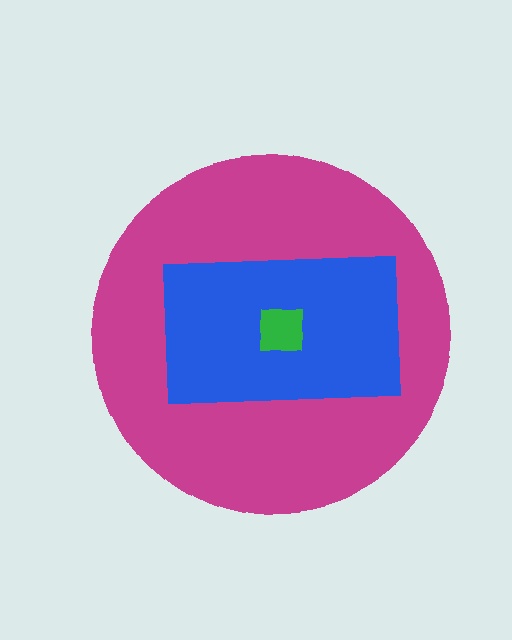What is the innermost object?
The green square.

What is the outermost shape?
The magenta circle.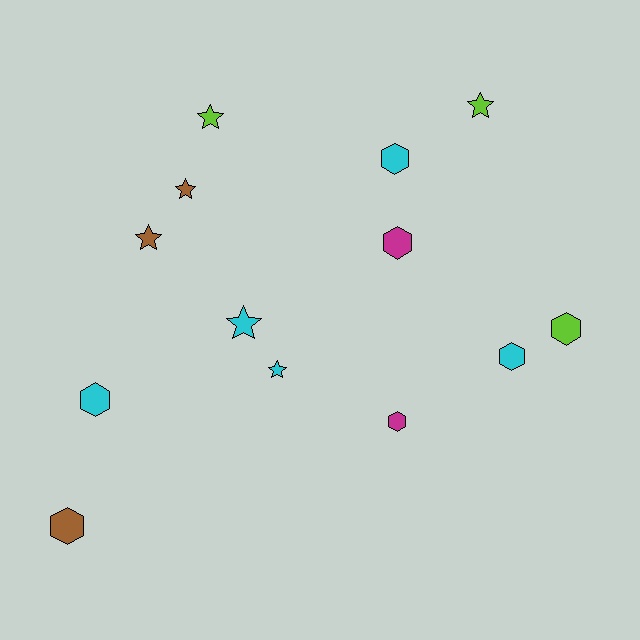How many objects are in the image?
There are 13 objects.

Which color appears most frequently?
Cyan, with 5 objects.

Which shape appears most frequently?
Hexagon, with 7 objects.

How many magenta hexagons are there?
There are 2 magenta hexagons.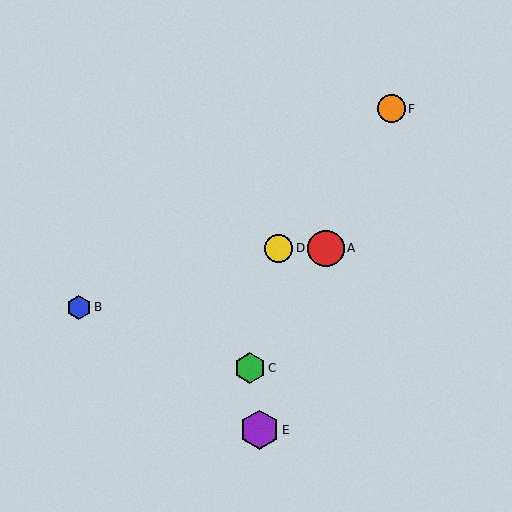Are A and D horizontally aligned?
Yes, both are at y≈248.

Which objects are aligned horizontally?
Objects A, D are aligned horizontally.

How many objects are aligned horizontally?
2 objects (A, D) are aligned horizontally.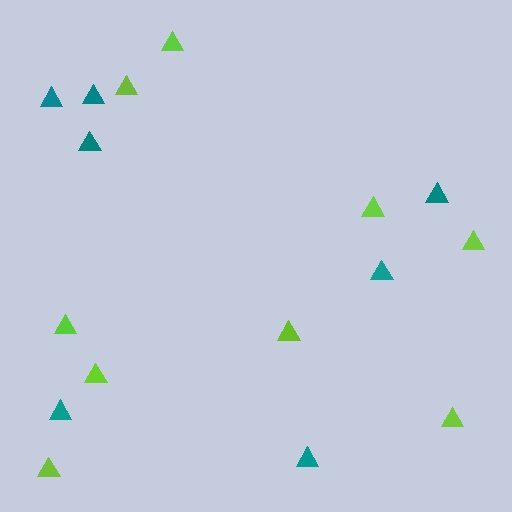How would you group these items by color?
There are 2 groups: one group of teal triangles (7) and one group of lime triangles (9).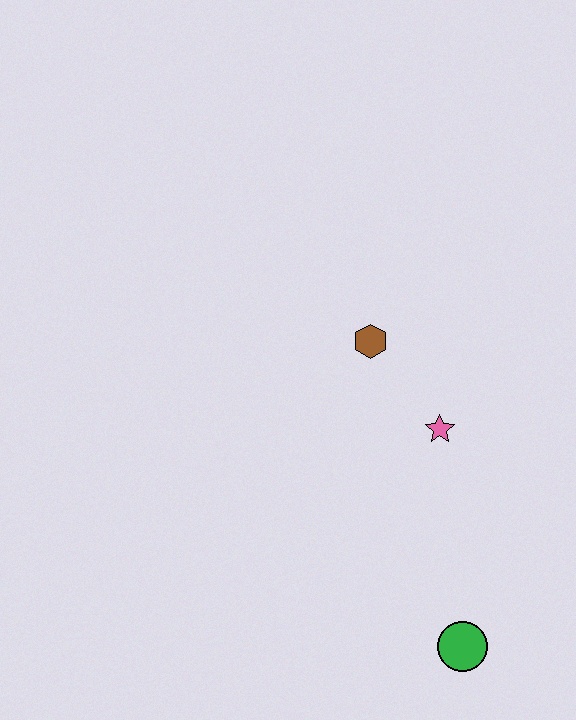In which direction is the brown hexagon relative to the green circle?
The brown hexagon is above the green circle.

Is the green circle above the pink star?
No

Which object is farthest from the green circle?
The brown hexagon is farthest from the green circle.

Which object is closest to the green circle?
The pink star is closest to the green circle.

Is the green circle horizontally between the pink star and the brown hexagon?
No